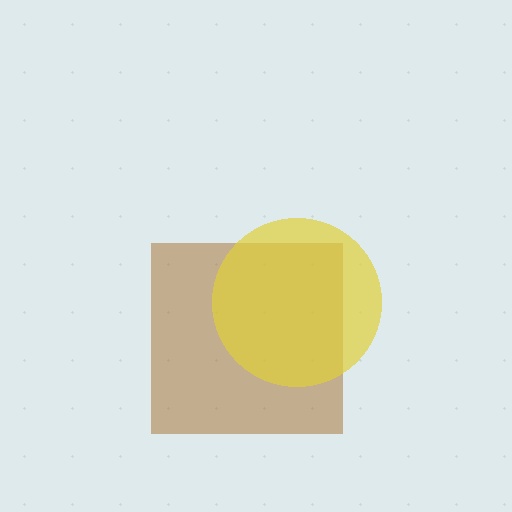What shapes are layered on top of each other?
The layered shapes are: a brown square, a yellow circle.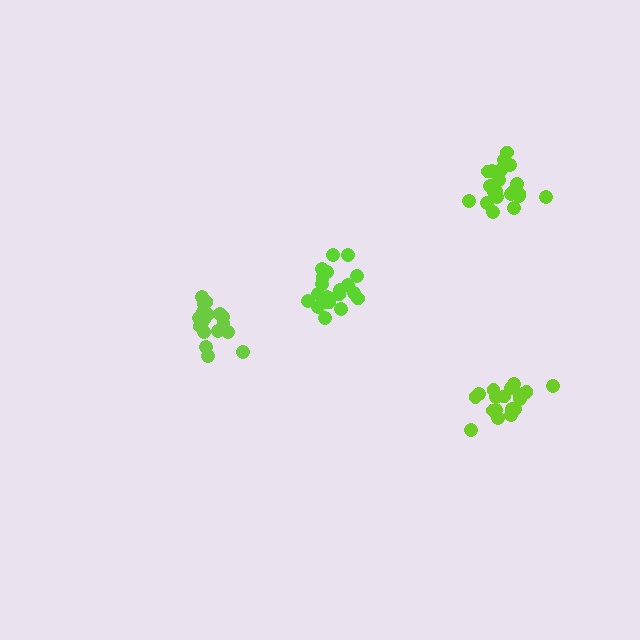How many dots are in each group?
Group 1: 21 dots, Group 2: 18 dots, Group 3: 20 dots, Group 4: 20 dots (79 total).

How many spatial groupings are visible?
There are 4 spatial groupings.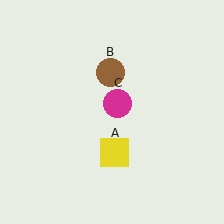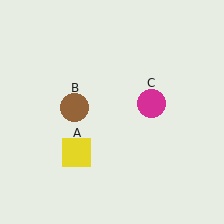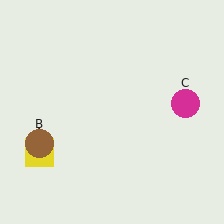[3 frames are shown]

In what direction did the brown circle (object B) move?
The brown circle (object B) moved down and to the left.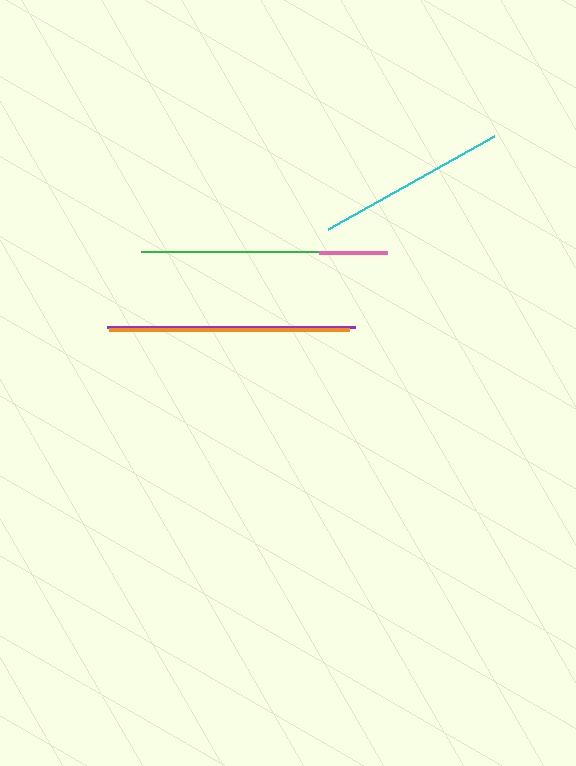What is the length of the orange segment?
The orange segment is approximately 240 pixels long.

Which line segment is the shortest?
The pink line is the shortest at approximately 68 pixels.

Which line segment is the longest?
The purple line is the longest at approximately 248 pixels.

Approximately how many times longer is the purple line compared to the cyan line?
The purple line is approximately 1.3 times the length of the cyan line.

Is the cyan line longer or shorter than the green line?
The green line is longer than the cyan line.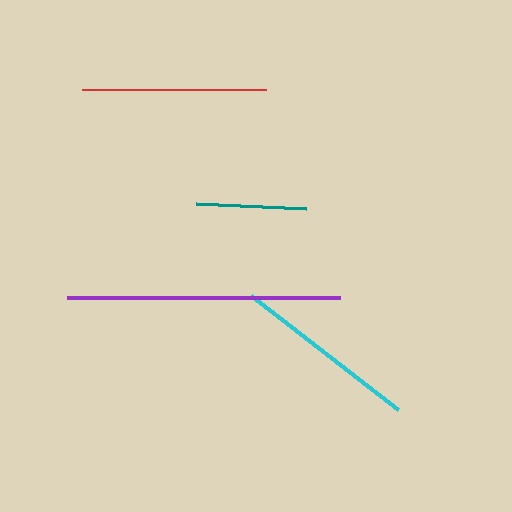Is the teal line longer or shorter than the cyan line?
The cyan line is longer than the teal line.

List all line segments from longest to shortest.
From longest to shortest: purple, cyan, red, teal.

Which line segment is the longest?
The purple line is the longest at approximately 273 pixels.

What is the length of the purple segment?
The purple segment is approximately 273 pixels long.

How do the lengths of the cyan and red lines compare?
The cyan and red lines are approximately the same length.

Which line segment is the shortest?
The teal line is the shortest at approximately 110 pixels.